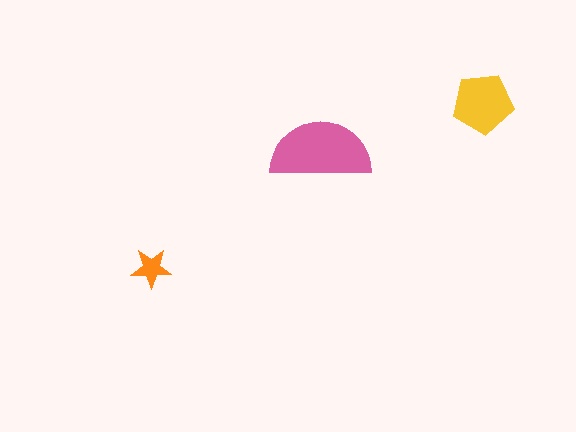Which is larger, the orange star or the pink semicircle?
The pink semicircle.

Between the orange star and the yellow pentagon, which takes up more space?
The yellow pentagon.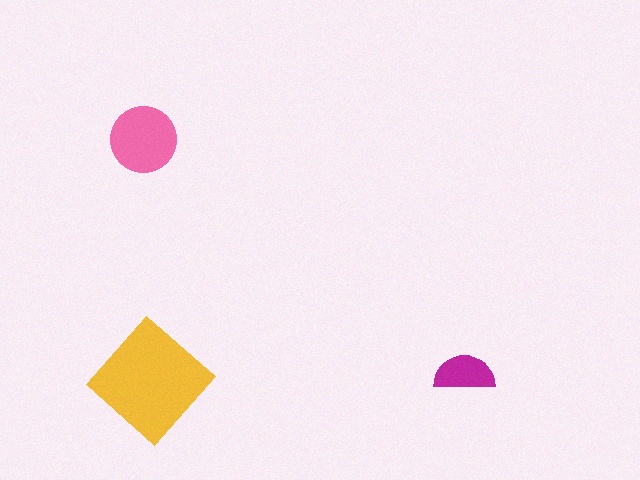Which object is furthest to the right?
The magenta semicircle is rightmost.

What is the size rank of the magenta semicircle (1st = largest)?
3rd.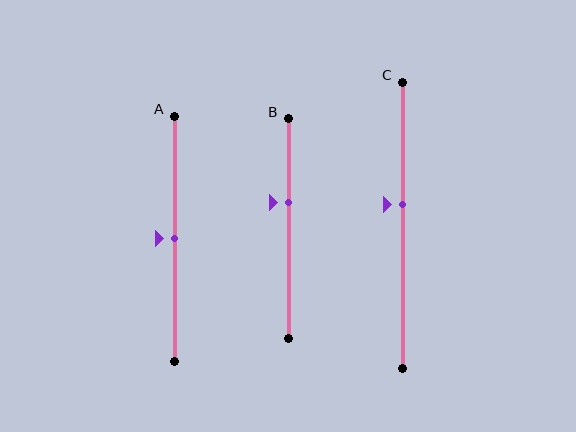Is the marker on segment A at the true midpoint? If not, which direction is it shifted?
Yes, the marker on segment A is at the true midpoint.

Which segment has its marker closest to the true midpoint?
Segment A has its marker closest to the true midpoint.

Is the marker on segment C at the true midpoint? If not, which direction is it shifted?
No, the marker on segment C is shifted upward by about 7% of the segment length.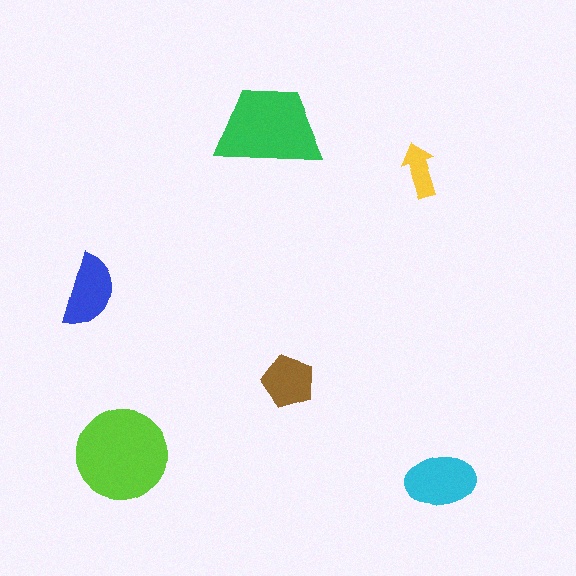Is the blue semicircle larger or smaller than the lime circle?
Smaller.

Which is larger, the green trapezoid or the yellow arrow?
The green trapezoid.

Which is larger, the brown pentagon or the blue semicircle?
The blue semicircle.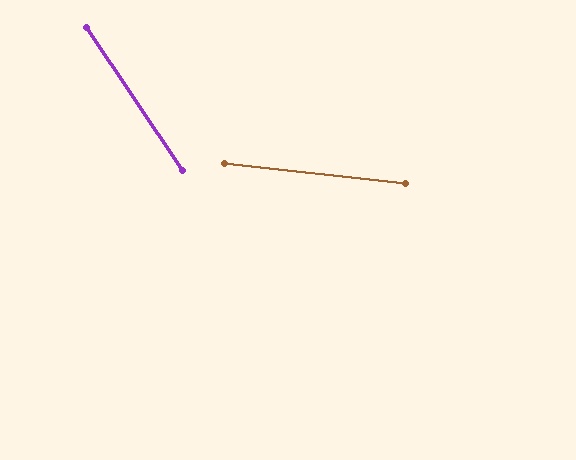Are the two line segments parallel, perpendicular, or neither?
Neither parallel nor perpendicular — they differ by about 50°.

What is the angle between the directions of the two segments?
Approximately 50 degrees.